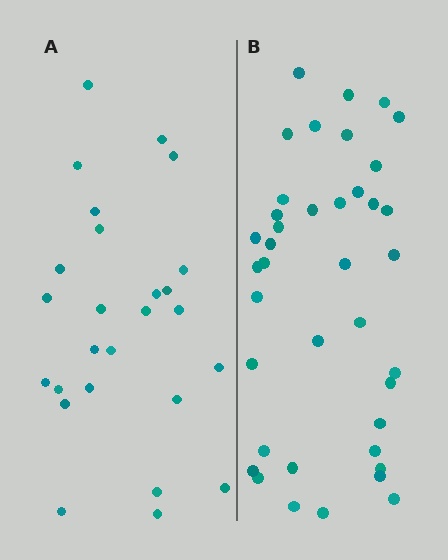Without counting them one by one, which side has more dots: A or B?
Region B (the right region) has more dots.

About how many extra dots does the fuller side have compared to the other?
Region B has approximately 15 more dots than region A.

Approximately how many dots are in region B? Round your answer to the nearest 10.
About 40 dots. (The exact count is 39, which rounds to 40.)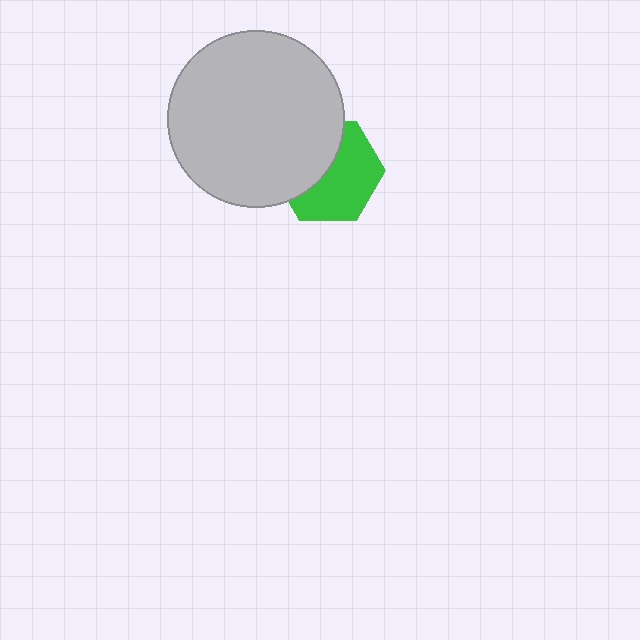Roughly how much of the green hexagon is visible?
About half of it is visible (roughly 57%).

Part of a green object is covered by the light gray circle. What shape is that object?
It is a hexagon.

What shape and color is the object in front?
The object in front is a light gray circle.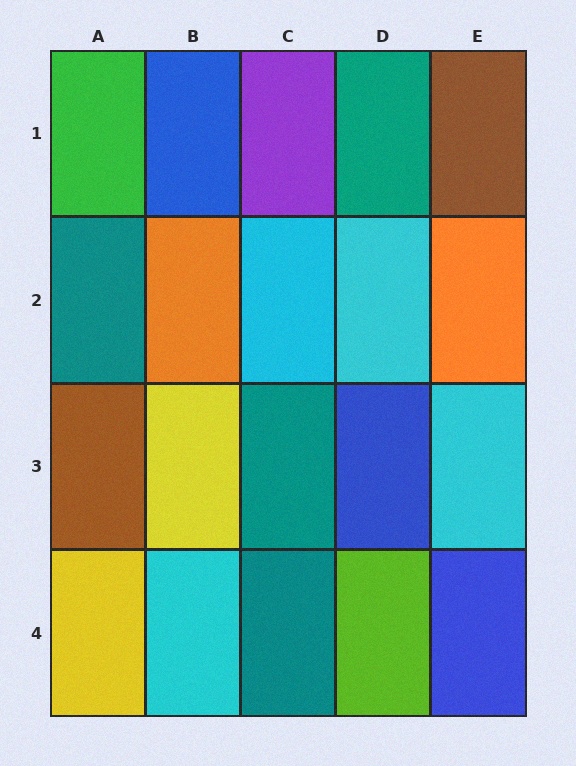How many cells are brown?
2 cells are brown.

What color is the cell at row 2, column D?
Cyan.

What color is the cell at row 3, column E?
Cyan.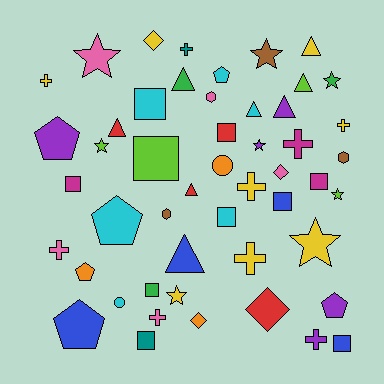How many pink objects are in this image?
There are 5 pink objects.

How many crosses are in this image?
There are 9 crosses.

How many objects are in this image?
There are 50 objects.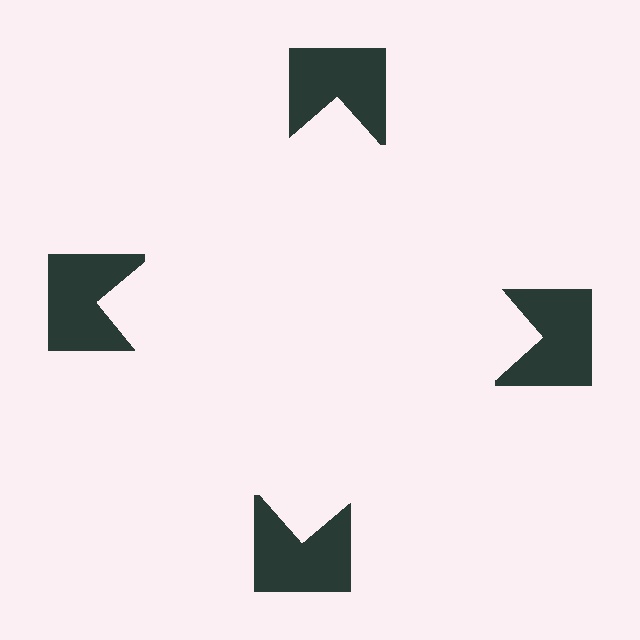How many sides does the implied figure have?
4 sides.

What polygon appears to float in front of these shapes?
An illusory square — its edges are inferred from the aligned wedge cuts in the notched squares, not physically drawn.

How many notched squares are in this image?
There are 4 — one at each vertex of the illusory square.